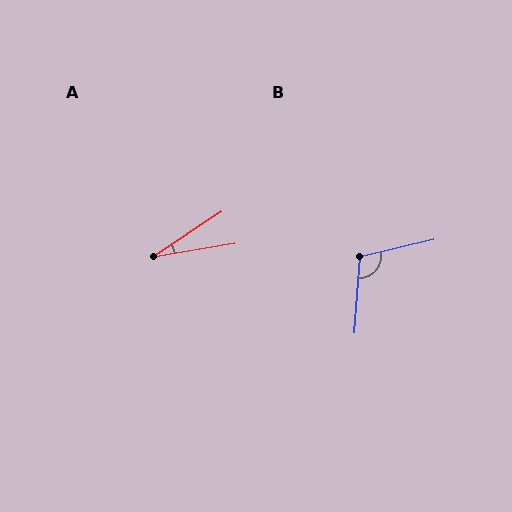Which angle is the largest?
B, at approximately 107 degrees.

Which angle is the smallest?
A, at approximately 24 degrees.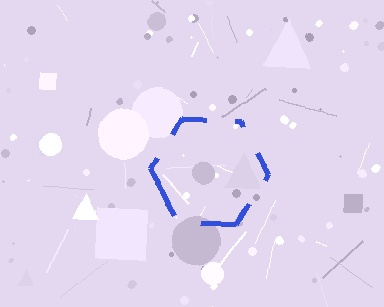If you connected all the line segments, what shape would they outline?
They would outline a hexagon.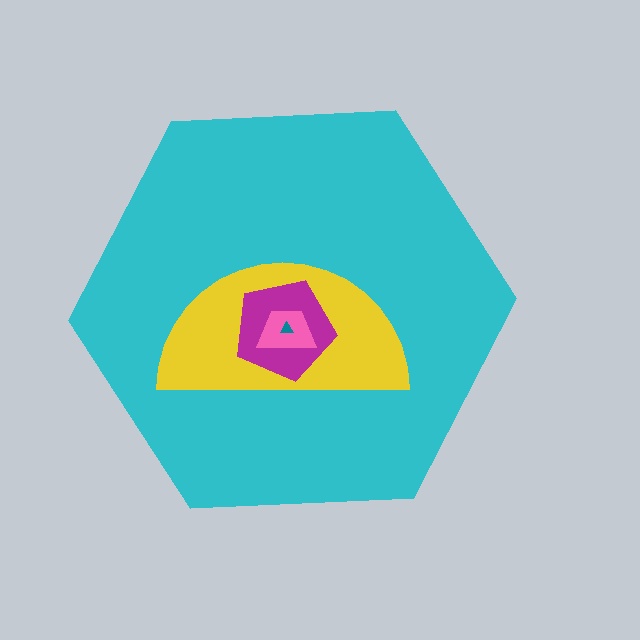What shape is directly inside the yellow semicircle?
The magenta pentagon.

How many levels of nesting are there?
5.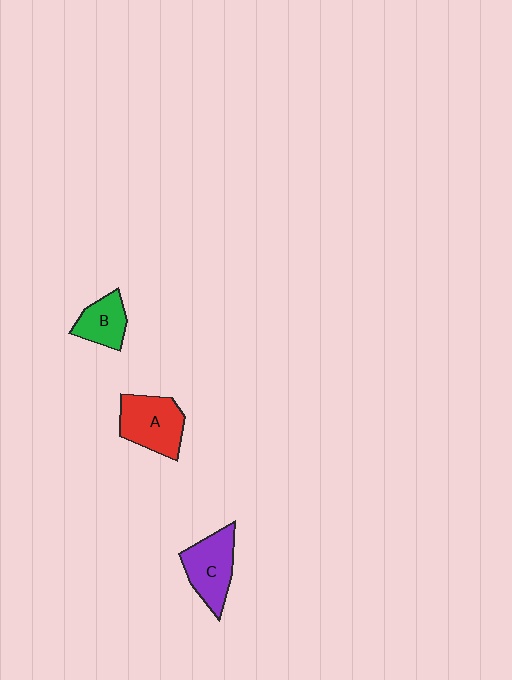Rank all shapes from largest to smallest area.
From largest to smallest: A (red), C (purple), B (green).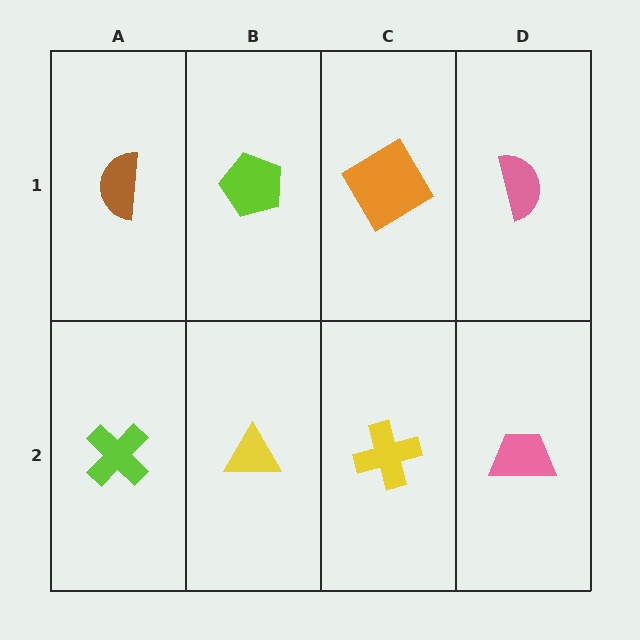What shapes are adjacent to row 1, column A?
A lime cross (row 2, column A), a lime pentagon (row 1, column B).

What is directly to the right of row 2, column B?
A yellow cross.